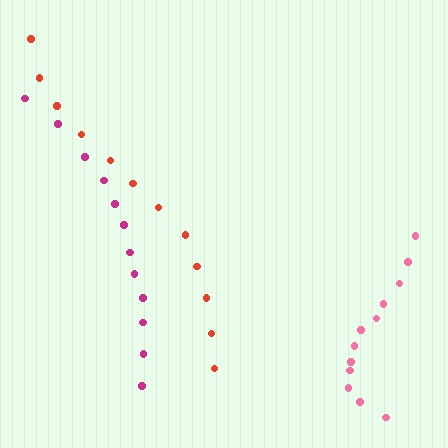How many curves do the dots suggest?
There are 3 distinct paths.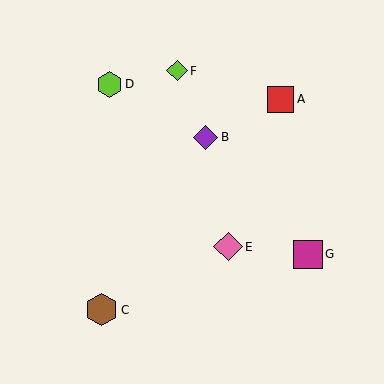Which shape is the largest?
The brown hexagon (labeled C) is the largest.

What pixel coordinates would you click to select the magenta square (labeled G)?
Click at (308, 254) to select the magenta square G.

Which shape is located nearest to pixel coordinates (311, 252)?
The magenta square (labeled G) at (308, 254) is nearest to that location.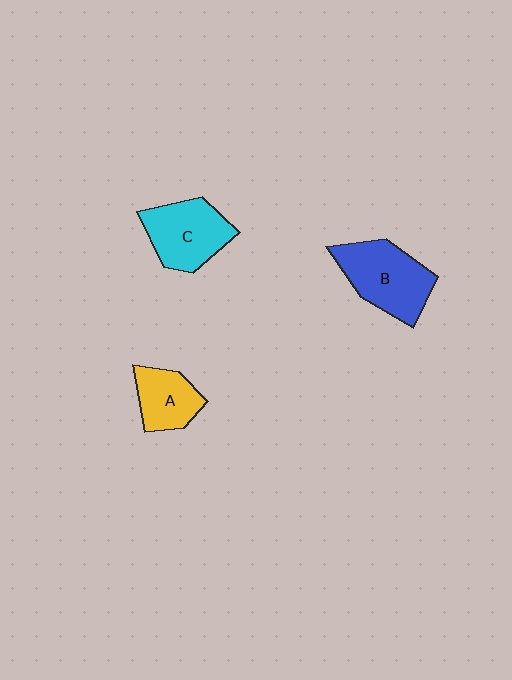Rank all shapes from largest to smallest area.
From largest to smallest: B (blue), C (cyan), A (yellow).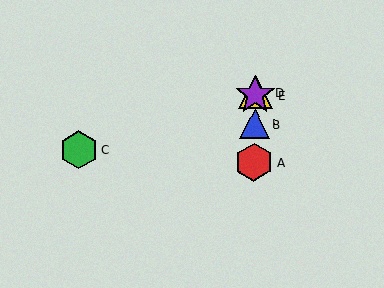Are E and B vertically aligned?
Yes, both are at x≈255.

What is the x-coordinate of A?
Object A is at x≈254.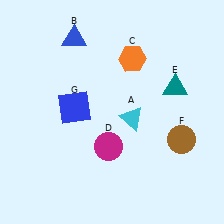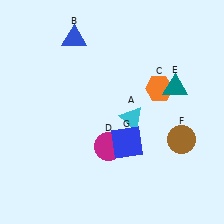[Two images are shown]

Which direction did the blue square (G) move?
The blue square (G) moved right.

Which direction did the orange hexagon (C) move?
The orange hexagon (C) moved down.